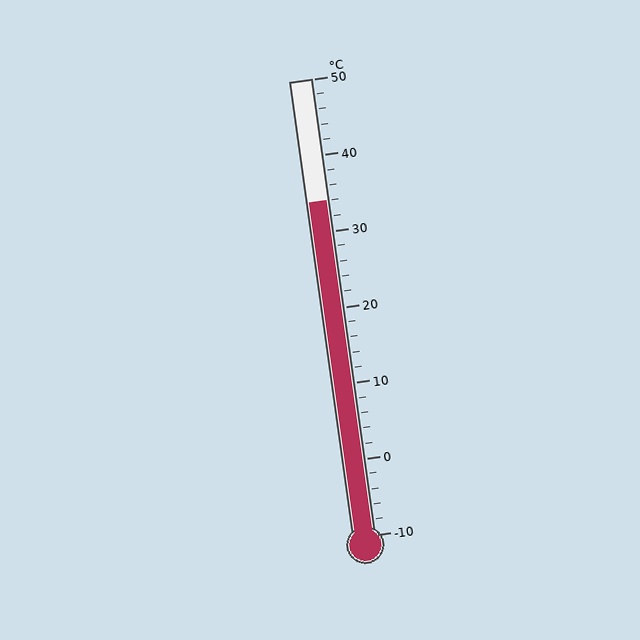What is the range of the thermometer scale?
The thermometer scale ranges from -10°C to 50°C.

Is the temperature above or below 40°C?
The temperature is below 40°C.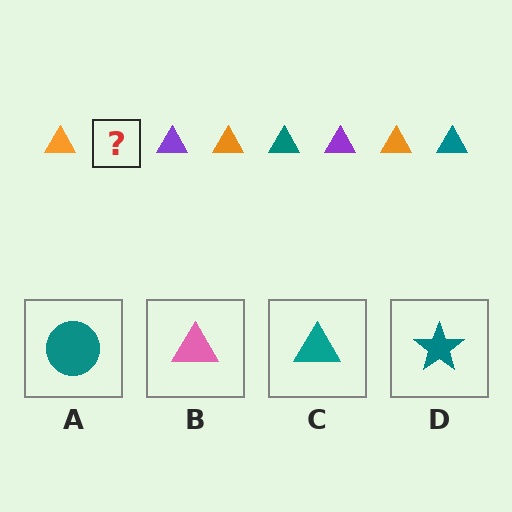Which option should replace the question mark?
Option C.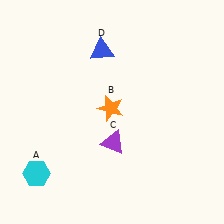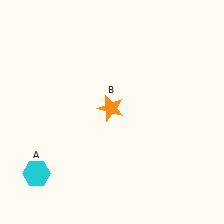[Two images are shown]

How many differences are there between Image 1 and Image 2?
There are 2 differences between the two images.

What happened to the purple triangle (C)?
The purple triangle (C) was removed in Image 2. It was in the bottom-right area of Image 1.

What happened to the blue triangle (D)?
The blue triangle (D) was removed in Image 2. It was in the top-left area of Image 1.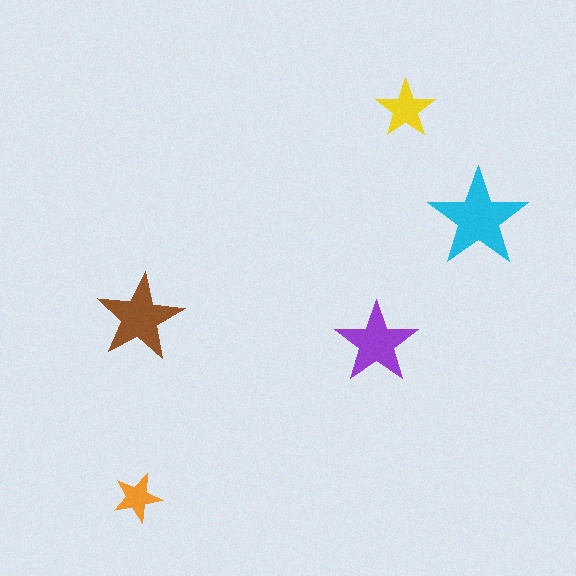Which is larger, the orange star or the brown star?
The brown one.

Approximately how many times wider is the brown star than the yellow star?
About 1.5 times wider.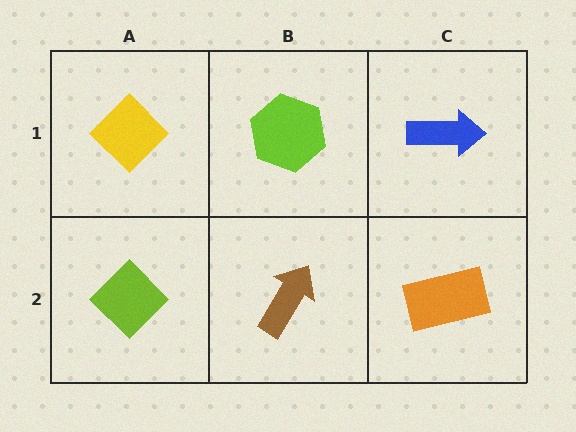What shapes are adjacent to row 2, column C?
A blue arrow (row 1, column C), a brown arrow (row 2, column B).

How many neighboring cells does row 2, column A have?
2.